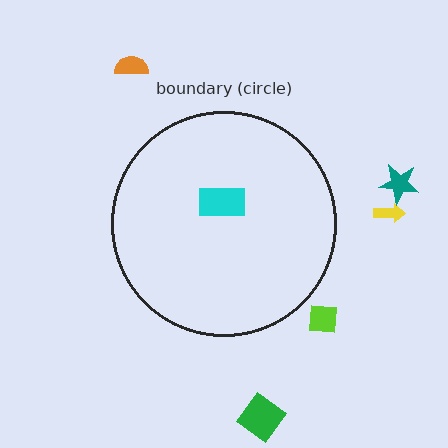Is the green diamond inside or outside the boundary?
Outside.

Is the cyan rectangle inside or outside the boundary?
Inside.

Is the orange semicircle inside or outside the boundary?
Outside.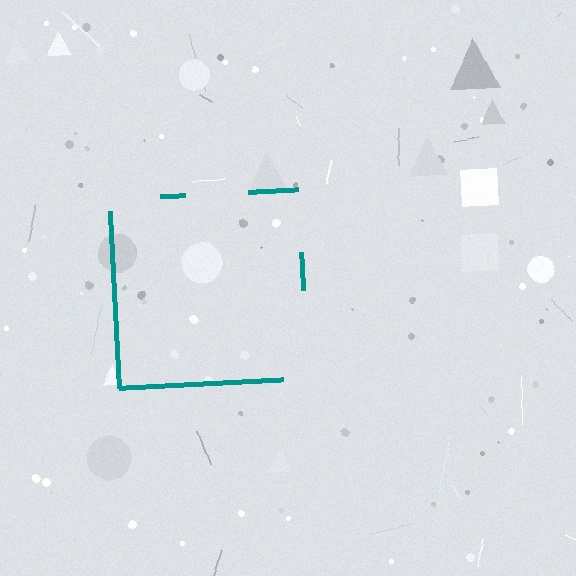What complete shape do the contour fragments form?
The contour fragments form a square.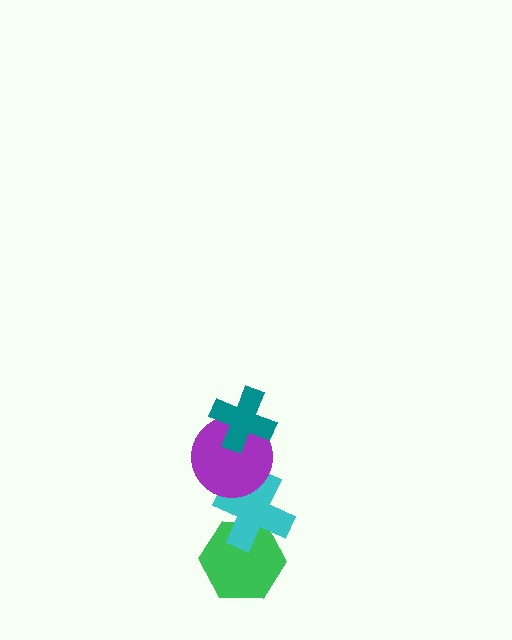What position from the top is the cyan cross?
The cyan cross is 3rd from the top.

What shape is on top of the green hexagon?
The cyan cross is on top of the green hexagon.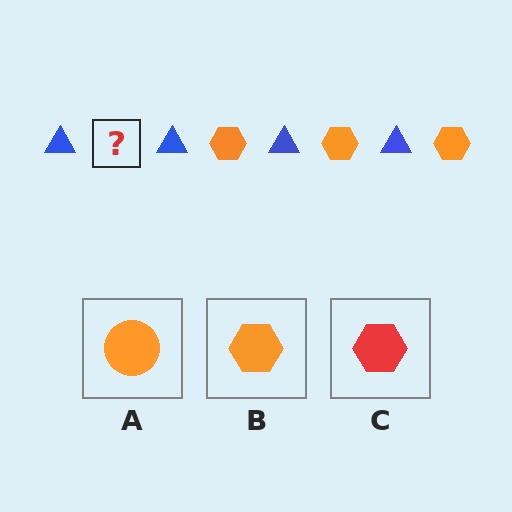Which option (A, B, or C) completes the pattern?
B.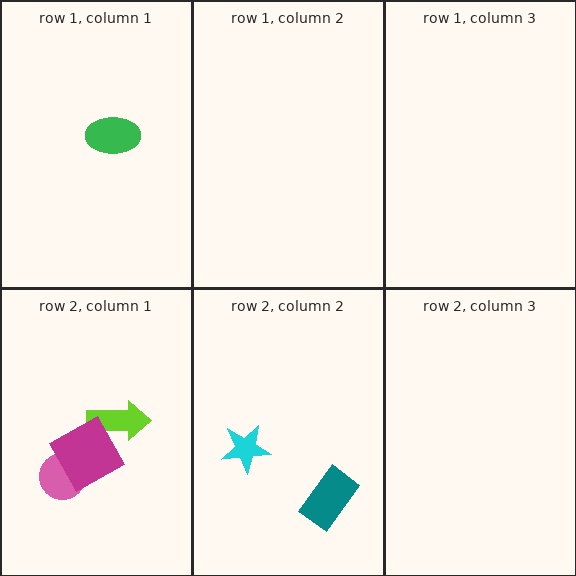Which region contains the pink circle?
The row 2, column 1 region.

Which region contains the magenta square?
The row 2, column 1 region.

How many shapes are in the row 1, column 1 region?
1.